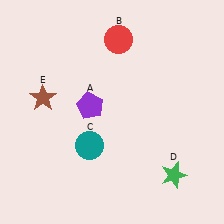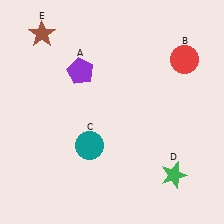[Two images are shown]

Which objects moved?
The objects that moved are: the purple pentagon (A), the red circle (B), the brown star (E).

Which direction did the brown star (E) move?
The brown star (E) moved up.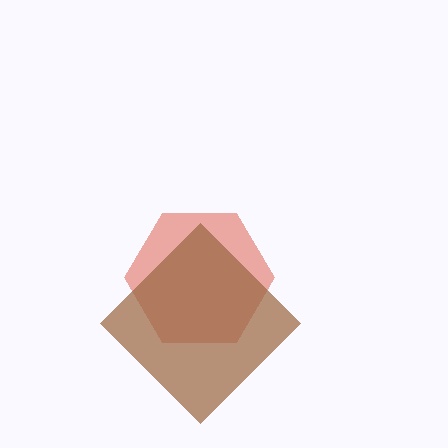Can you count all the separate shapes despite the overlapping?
Yes, there are 2 separate shapes.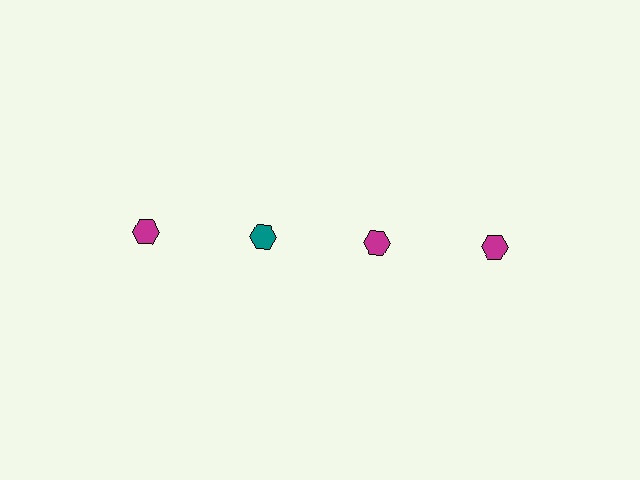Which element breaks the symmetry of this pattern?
The teal hexagon in the top row, second from left column breaks the symmetry. All other shapes are magenta hexagons.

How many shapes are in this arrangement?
There are 4 shapes arranged in a grid pattern.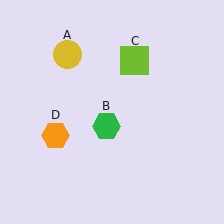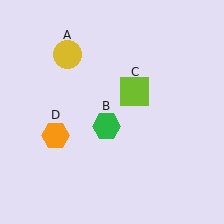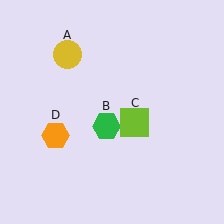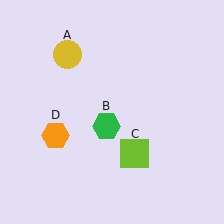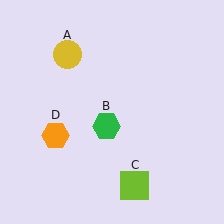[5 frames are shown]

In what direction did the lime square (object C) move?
The lime square (object C) moved down.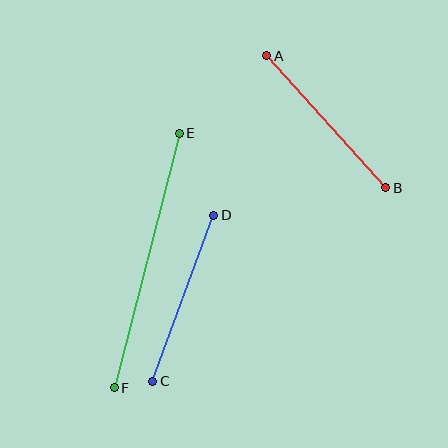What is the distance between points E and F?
The distance is approximately 263 pixels.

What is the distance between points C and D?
The distance is approximately 177 pixels.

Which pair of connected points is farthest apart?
Points E and F are farthest apart.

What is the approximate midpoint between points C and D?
The midpoint is at approximately (183, 298) pixels.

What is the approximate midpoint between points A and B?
The midpoint is at approximately (326, 122) pixels.